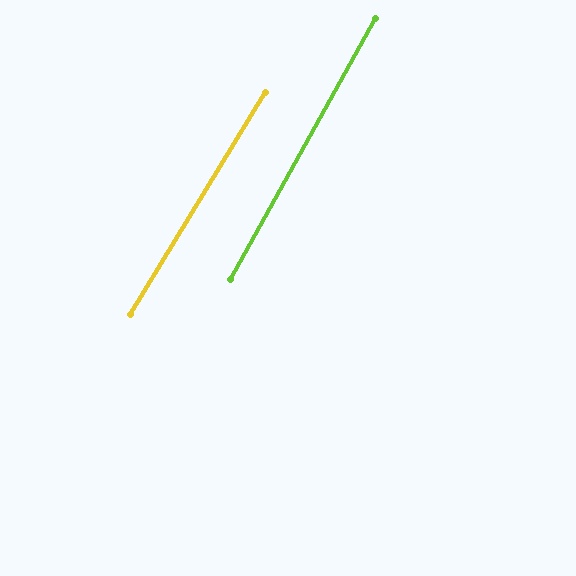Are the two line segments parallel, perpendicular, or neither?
Parallel — their directions differ by only 1.9°.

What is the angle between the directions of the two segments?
Approximately 2 degrees.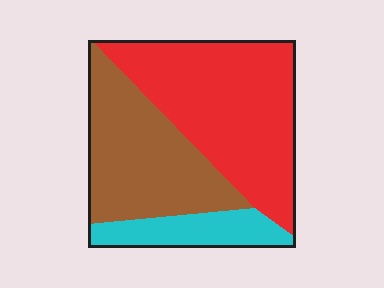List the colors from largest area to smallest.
From largest to smallest: red, brown, cyan.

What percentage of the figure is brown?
Brown takes up between a quarter and a half of the figure.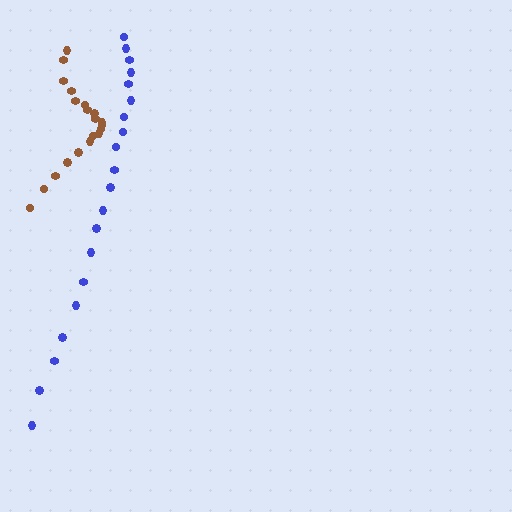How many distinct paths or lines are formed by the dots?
There are 2 distinct paths.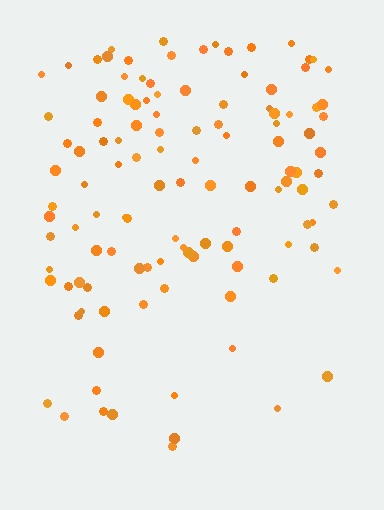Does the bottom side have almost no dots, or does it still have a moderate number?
Still a moderate number, just noticeably fewer than the top.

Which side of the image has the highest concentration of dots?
The top.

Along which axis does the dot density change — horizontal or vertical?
Vertical.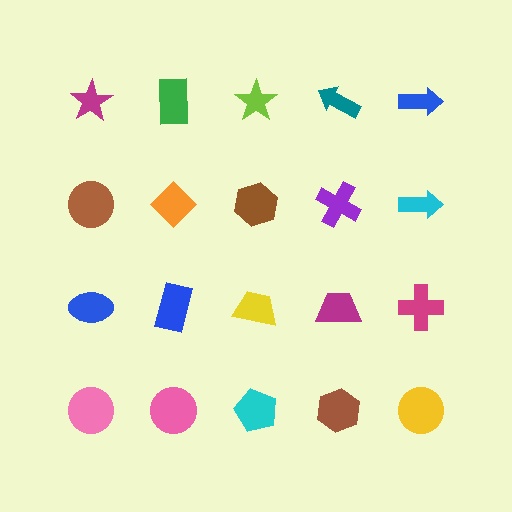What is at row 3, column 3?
A yellow trapezoid.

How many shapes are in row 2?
5 shapes.